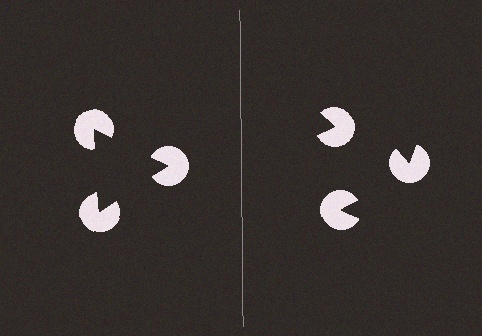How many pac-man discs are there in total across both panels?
6 — 3 on each side.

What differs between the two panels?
The pac-man discs are positioned identically on both sides; only the wedge orientations differ. On the left they align to a triangle; on the right they are misaligned.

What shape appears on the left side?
An illusory triangle.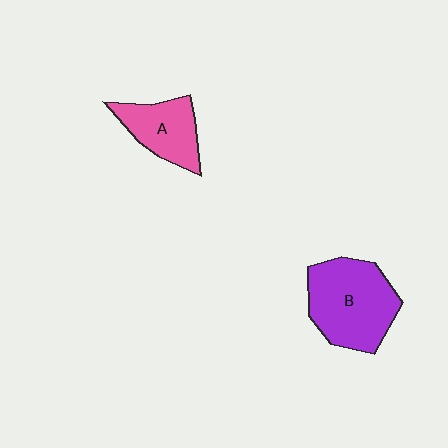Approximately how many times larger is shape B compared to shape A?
Approximately 1.6 times.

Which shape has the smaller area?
Shape A (pink).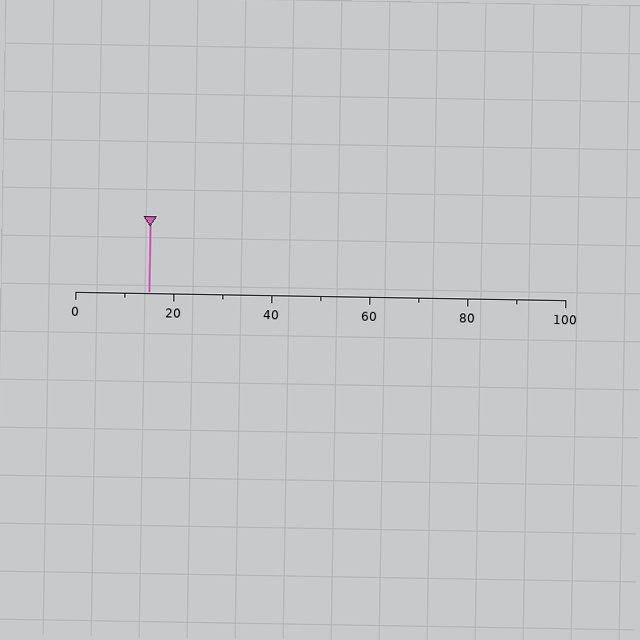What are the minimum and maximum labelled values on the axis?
The axis runs from 0 to 100.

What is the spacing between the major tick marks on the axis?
The major ticks are spaced 20 apart.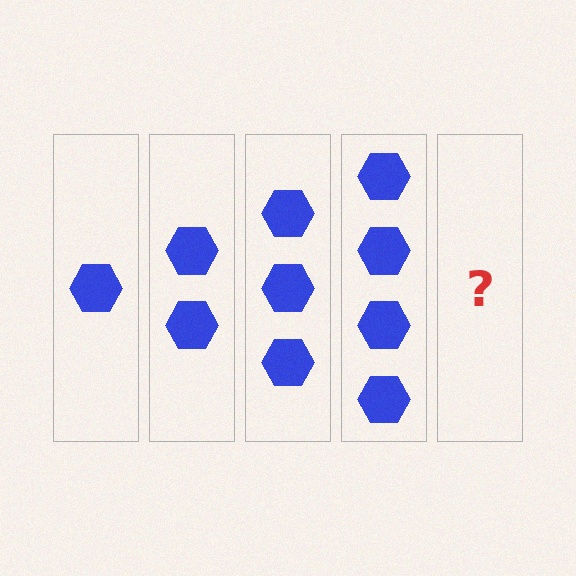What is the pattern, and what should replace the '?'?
The pattern is that each step adds one more hexagon. The '?' should be 5 hexagons.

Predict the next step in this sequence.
The next step is 5 hexagons.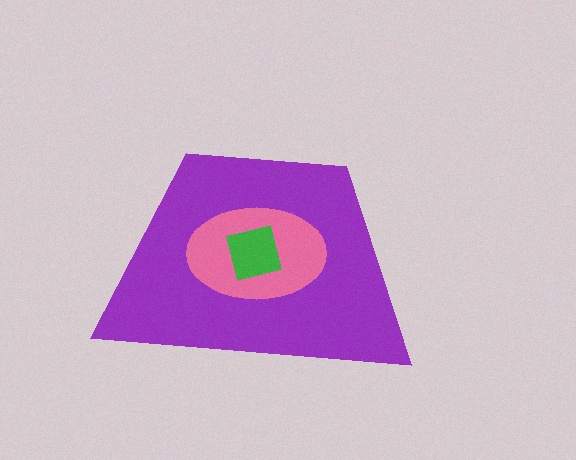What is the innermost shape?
The green square.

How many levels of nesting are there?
3.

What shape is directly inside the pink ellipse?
The green square.